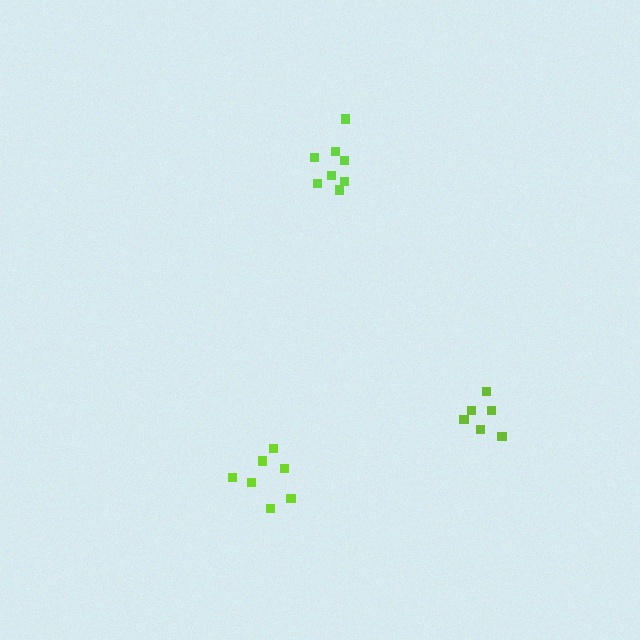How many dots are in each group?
Group 1: 6 dots, Group 2: 7 dots, Group 3: 8 dots (21 total).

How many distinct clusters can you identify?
There are 3 distinct clusters.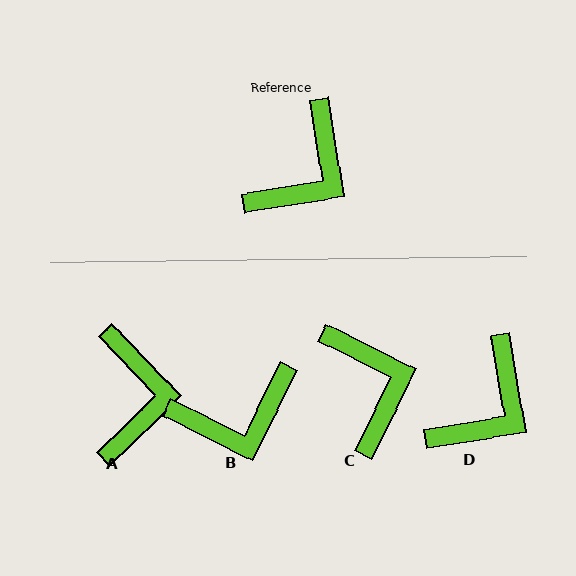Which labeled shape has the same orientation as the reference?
D.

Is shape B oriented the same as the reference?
No, it is off by about 36 degrees.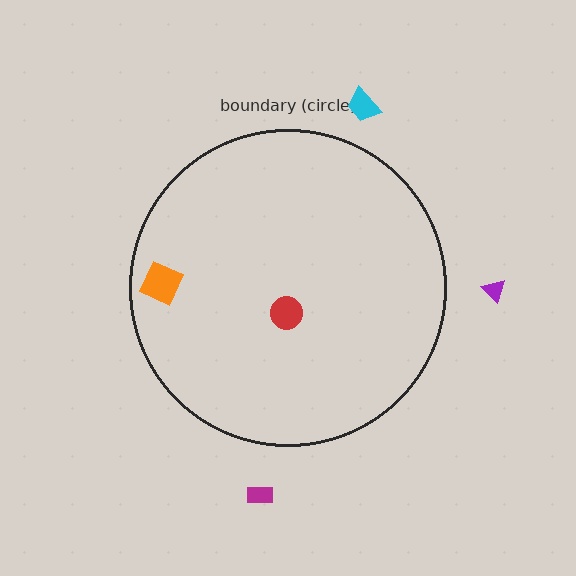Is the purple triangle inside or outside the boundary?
Outside.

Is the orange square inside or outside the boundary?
Inside.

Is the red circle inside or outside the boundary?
Inside.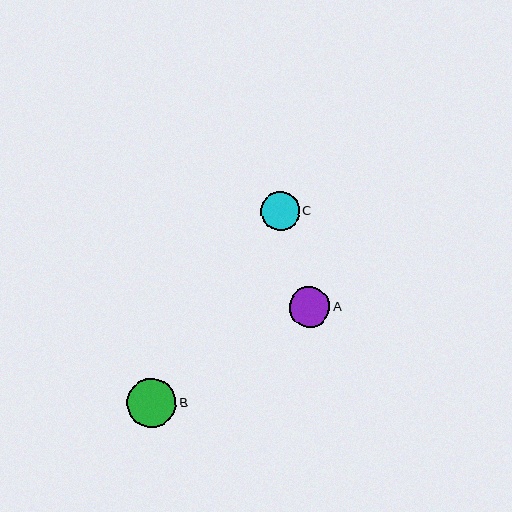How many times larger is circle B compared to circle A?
Circle B is approximately 1.2 times the size of circle A.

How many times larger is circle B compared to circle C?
Circle B is approximately 1.3 times the size of circle C.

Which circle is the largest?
Circle B is the largest with a size of approximately 50 pixels.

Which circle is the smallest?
Circle C is the smallest with a size of approximately 39 pixels.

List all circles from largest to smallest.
From largest to smallest: B, A, C.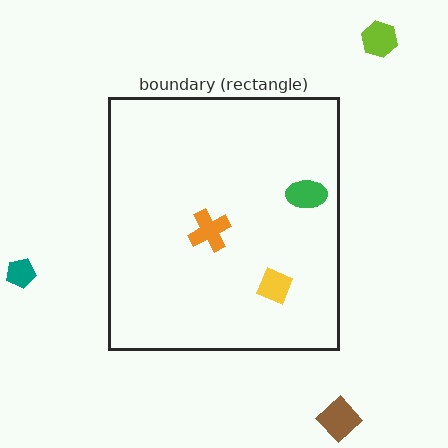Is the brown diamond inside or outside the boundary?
Outside.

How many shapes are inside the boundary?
3 inside, 3 outside.